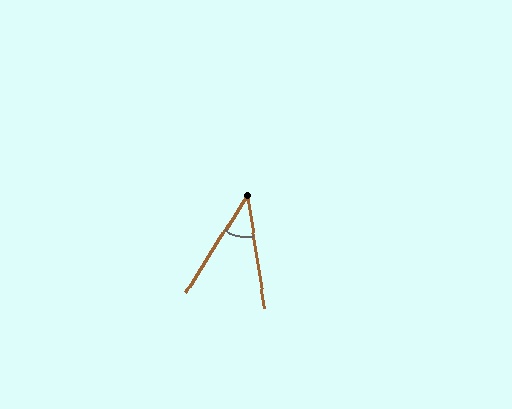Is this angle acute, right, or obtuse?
It is acute.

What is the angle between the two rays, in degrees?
Approximately 41 degrees.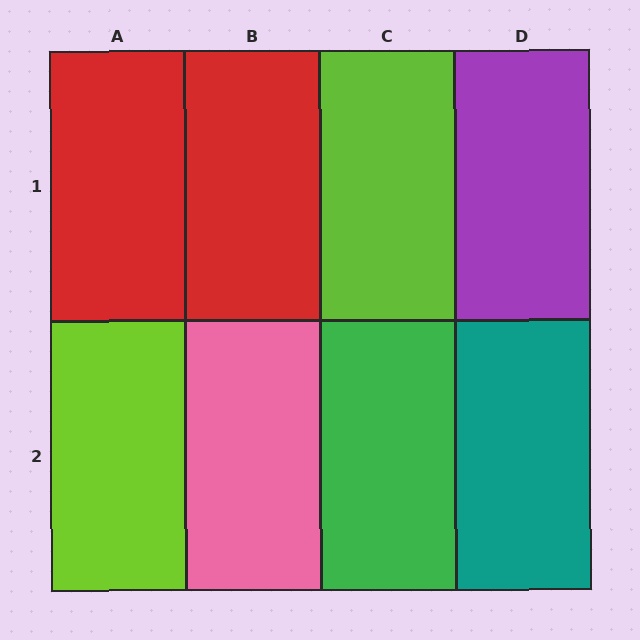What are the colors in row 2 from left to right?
Lime, pink, green, teal.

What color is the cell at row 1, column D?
Purple.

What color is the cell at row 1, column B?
Red.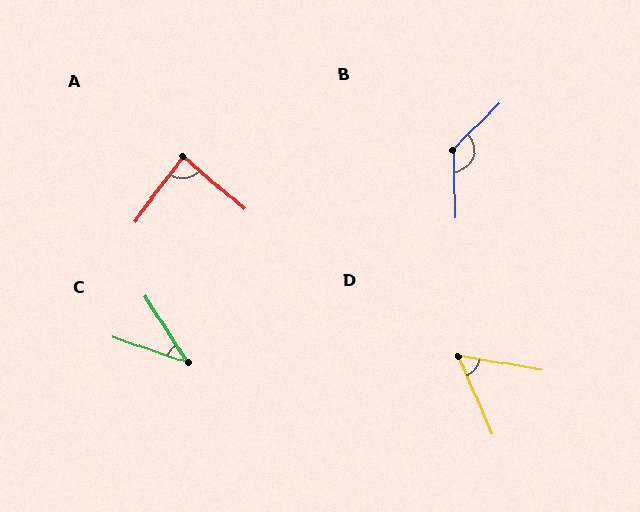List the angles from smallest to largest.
C (38°), D (57°), A (87°), B (134°).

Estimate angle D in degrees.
Approximately 57 degrees.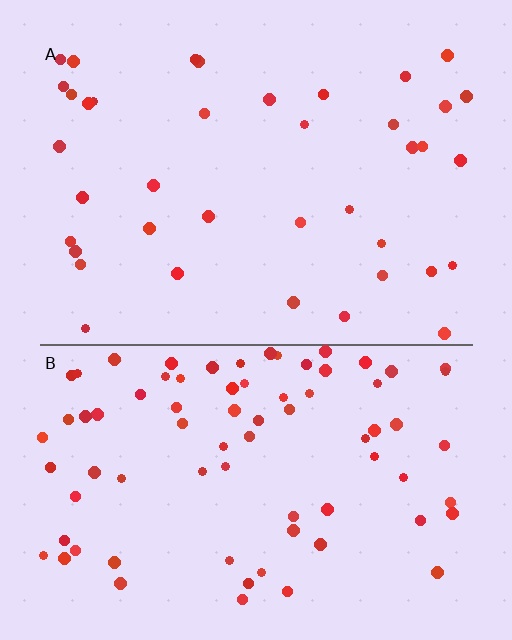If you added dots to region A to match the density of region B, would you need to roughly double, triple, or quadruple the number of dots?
Approximately double.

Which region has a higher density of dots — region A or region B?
B (the bottom).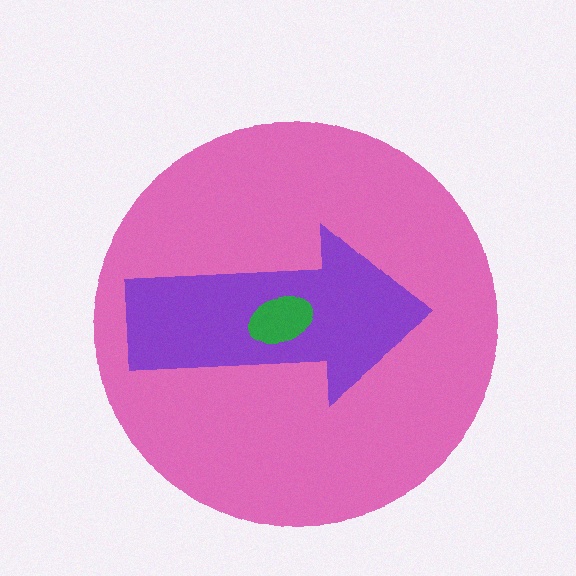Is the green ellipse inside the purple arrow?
Yes.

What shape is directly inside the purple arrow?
The green ellipse.